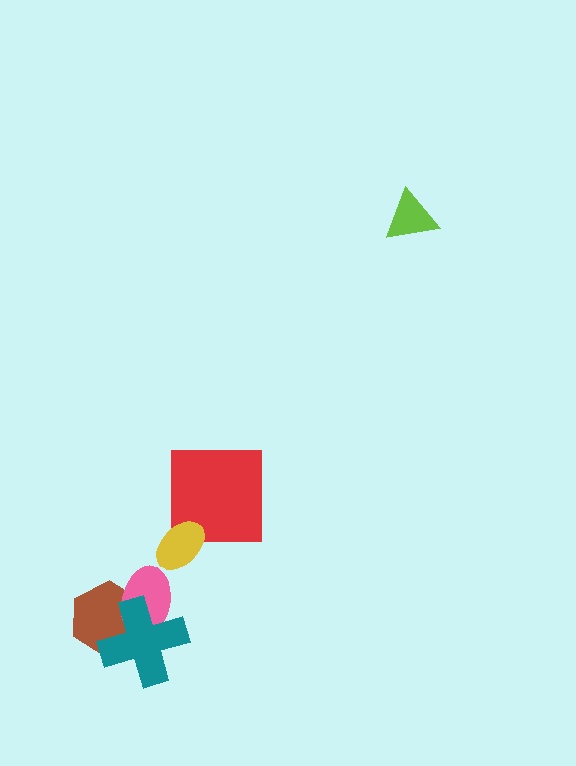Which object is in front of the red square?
The yellow ellipse is in front of the red square.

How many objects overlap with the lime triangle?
0 objects overlap with the lime triangle.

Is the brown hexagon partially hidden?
Yes, it is partially covered by another shape.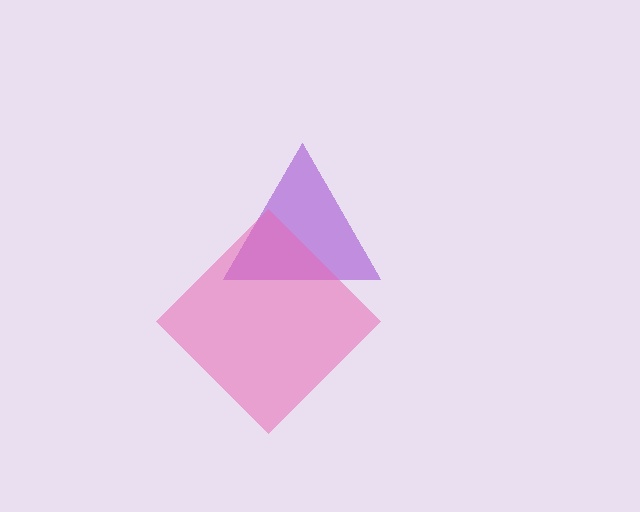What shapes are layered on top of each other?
The layered shapes are: a purple triangle, a pink diamond.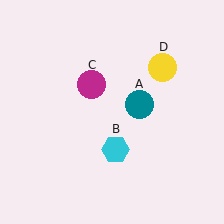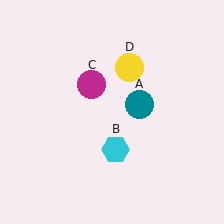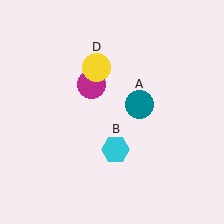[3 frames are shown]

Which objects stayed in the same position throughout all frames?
Teal circle (object A) and cyan hexagon (object B) and magenta circle (object C) remained stationary.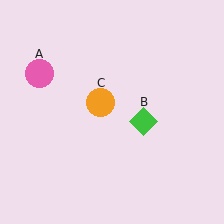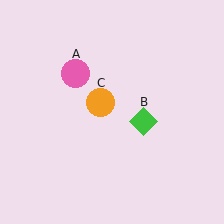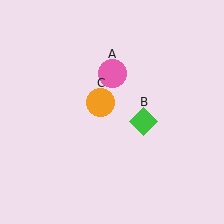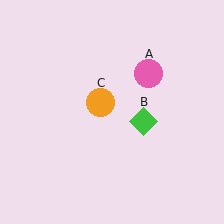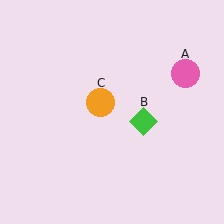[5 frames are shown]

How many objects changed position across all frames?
1 object changed position: pink circle (object A).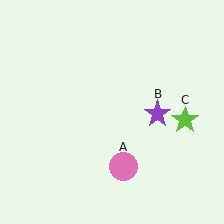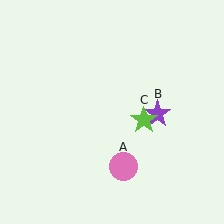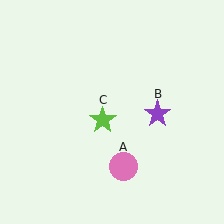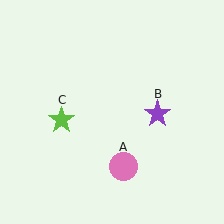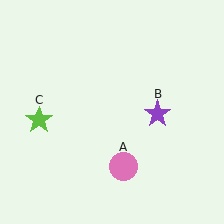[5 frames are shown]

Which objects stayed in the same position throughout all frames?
Pink circle (object A) and purple star (object B) remained stationary.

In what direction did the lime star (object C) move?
The lime star (object C) moved left.